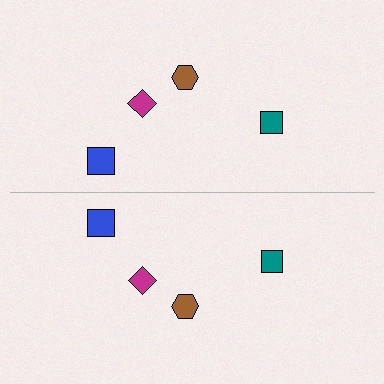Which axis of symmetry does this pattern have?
The pattern has a horizontal axis of symmetry running through the center of the image.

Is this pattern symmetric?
Yes, this pattern has bilateral (reflection) symmetry.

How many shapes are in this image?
There are 8 shapes in this image.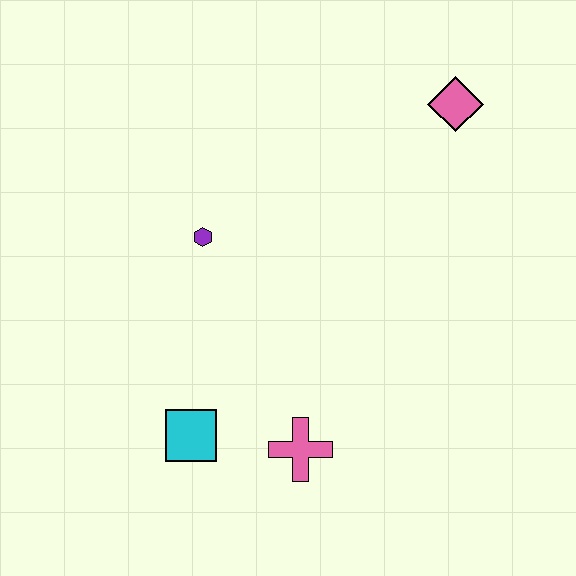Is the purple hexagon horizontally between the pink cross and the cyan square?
Yes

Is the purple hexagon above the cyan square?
Yes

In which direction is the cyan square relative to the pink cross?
The cyan square is to the left of the pink cross.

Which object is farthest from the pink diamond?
The cyan square is farthest from the pink diamond.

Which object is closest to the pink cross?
The cyan square is closest to the pink cross.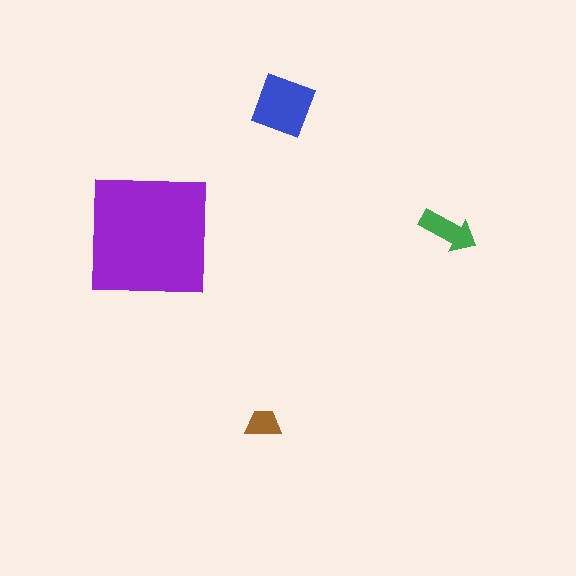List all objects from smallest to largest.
The brown trapezoid, the green arrow, the blue diamond, the purple square.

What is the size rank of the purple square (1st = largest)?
1st.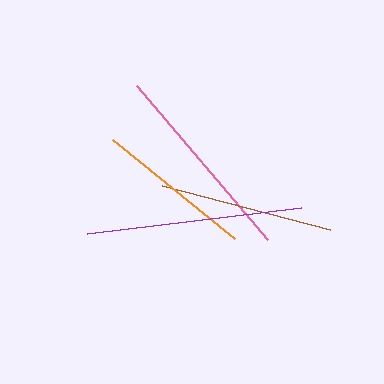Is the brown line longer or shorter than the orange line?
The brown line is longer than the orange line.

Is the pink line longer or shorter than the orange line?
The pink line is longer than the orange line.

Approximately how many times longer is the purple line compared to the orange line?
The purple line is approximately 1.4 times the length of the orange line.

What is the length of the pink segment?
The pink segment is approximately 202 pixels long.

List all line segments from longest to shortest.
From longest to shortest: purple, pink, brown, orange.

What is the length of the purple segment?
The purple segment is approximately 216 pixels long.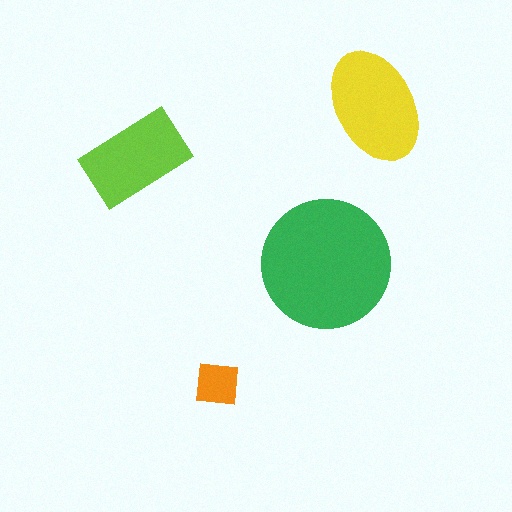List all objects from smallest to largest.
The orange square, the lime rectangle, the yellow ellipse, the green circle.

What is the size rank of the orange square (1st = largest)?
4th.